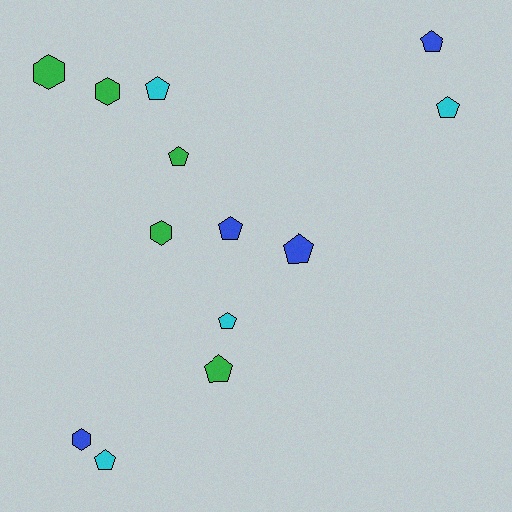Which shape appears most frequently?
Pentagon, with 9 objects.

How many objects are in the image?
There are 13 objects.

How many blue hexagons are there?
There is 1 blue hexagon.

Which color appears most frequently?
Green, with 5 objects.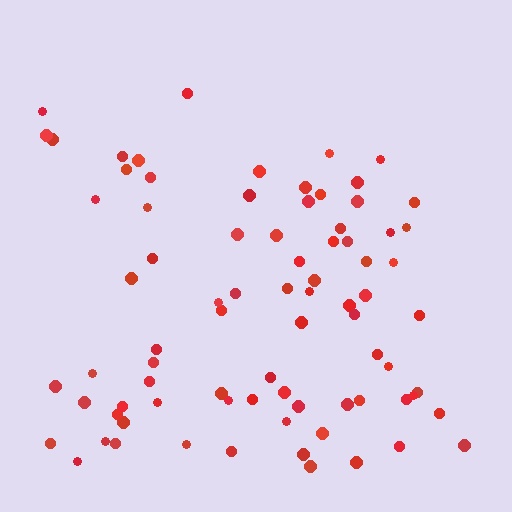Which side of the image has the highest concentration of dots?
The bottom.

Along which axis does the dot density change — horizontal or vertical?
Vertical.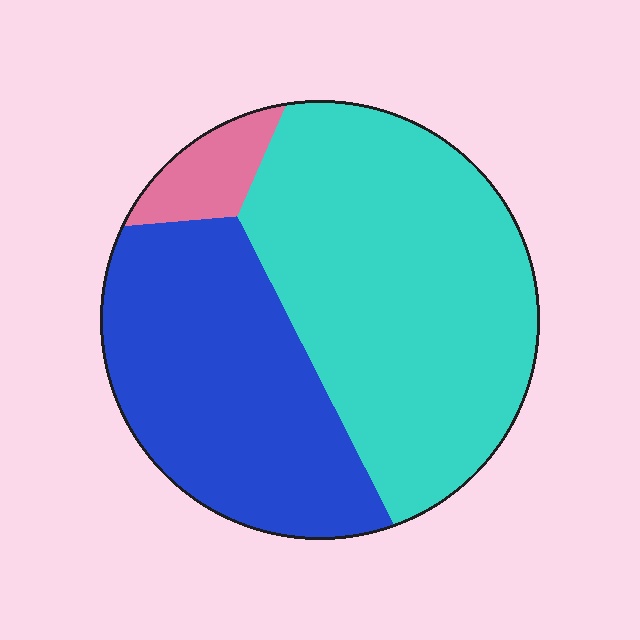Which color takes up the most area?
Cyan, at roughly 55%.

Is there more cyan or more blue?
Cyan.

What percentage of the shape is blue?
Blue covers about 40% of the shape.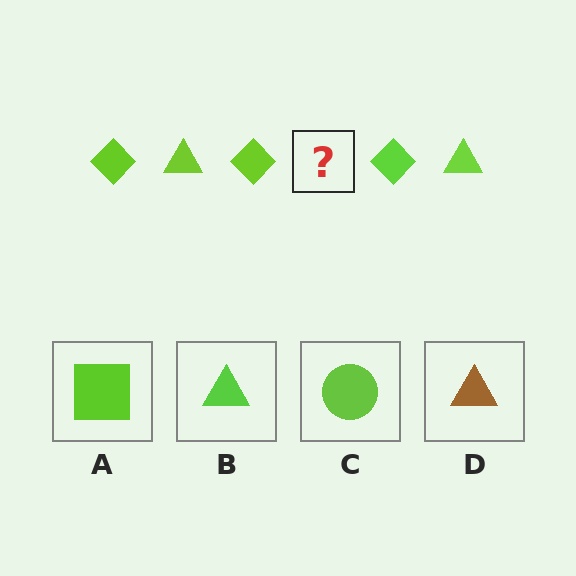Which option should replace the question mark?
Option B.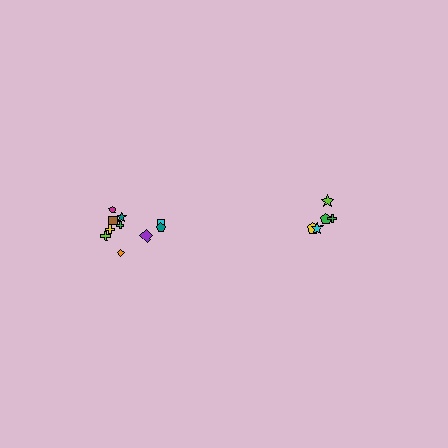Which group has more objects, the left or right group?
The left group.